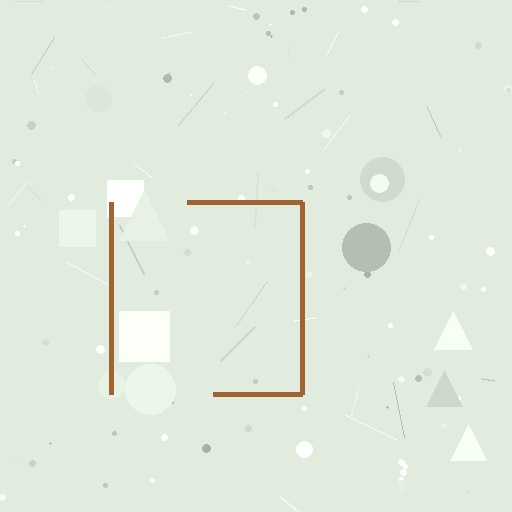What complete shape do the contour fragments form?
The contour fragments form a square.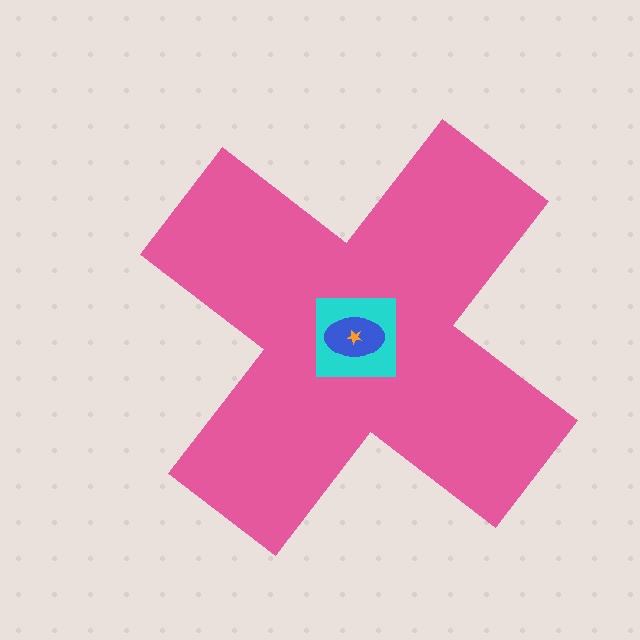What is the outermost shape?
The pink cross.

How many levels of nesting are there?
4.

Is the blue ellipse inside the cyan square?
Yes.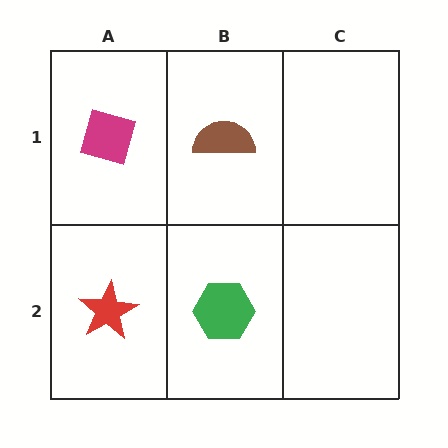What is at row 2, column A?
A red star.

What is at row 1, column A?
A magenta diamond.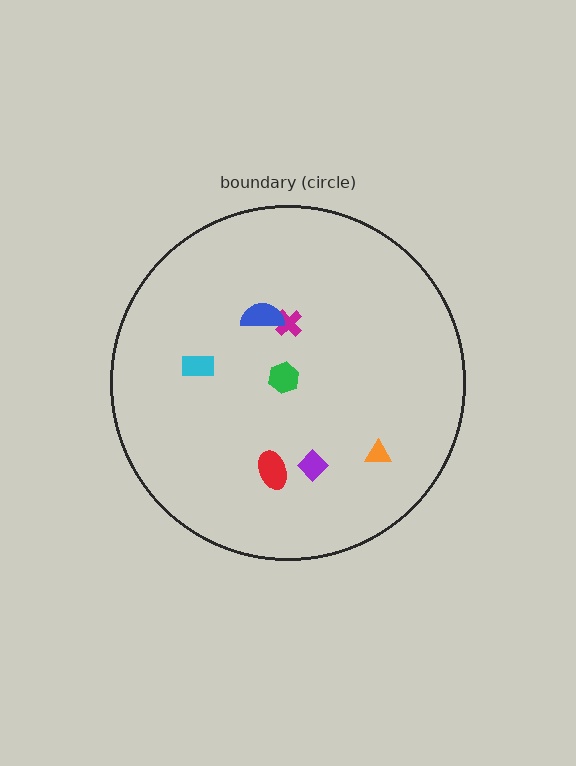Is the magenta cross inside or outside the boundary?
Inside.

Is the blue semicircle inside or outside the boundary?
Inside.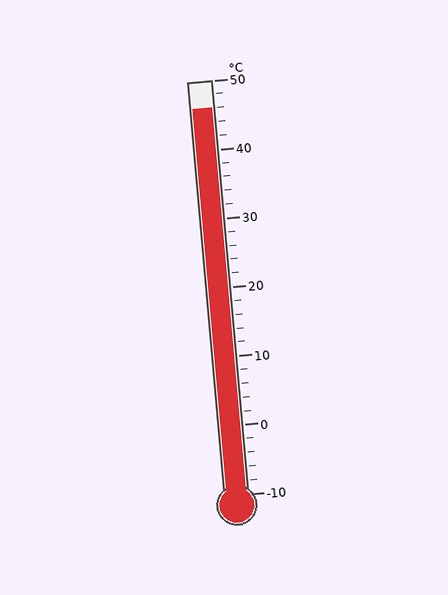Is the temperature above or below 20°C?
The temperature is above 20°C.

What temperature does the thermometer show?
The thermometer shows approximately 46°C.